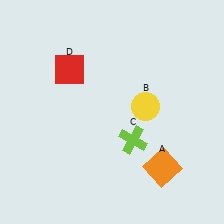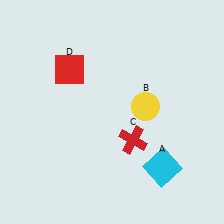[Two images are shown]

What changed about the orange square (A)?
In Image 1, A is orange. In Image 2, it changed to cyan.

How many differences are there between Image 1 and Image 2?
There are 2 differences between the two images.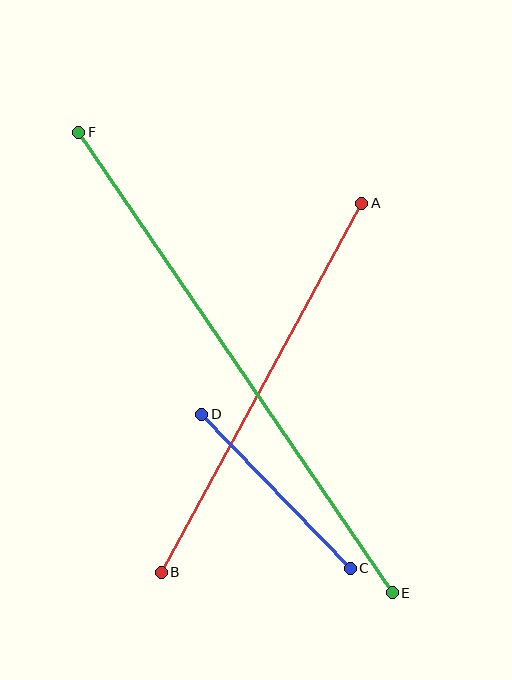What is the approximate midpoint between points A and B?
The midpoint is at approximately (262, 388) pixels.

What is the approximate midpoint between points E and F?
The midpoint is at approximately (235, 362) pixels.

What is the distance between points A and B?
The distance is approximately 420 pixels.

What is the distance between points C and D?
The distance is approximately 214 pixels.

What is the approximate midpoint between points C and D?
The midpoint is at approximately (276, 491) pixels.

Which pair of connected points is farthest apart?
Points E and F are farthest apart.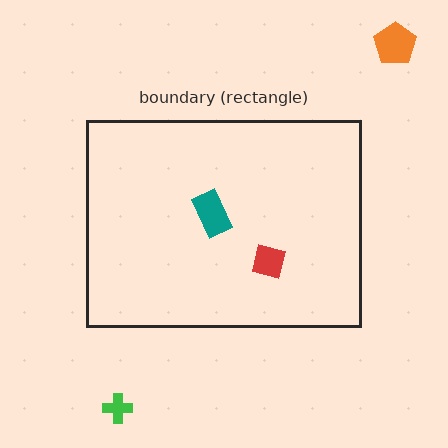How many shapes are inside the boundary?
2 inside, 2 outside.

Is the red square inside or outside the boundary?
Inside.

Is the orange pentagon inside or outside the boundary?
Outside.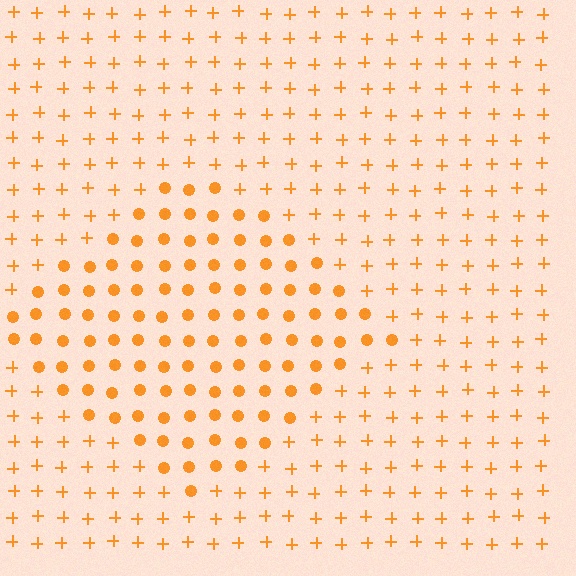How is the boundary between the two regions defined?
The boundary is defined by a change in element shape: circles inside vs. plus signs outside. All elements share the same color and spacing.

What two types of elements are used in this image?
The image uses circles inside the diamond region and plus signs outside it.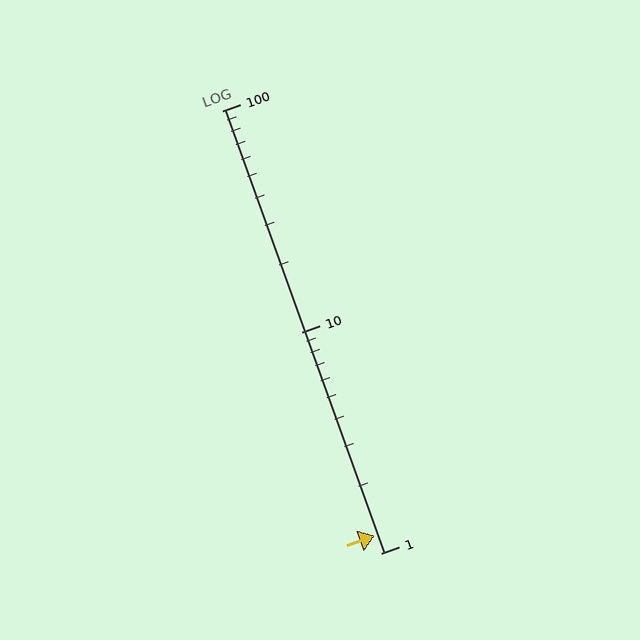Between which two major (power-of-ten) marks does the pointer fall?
The pointer is between 1 and 10.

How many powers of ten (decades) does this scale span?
The scale spans 2 decades, from 1 to 100.